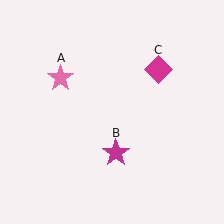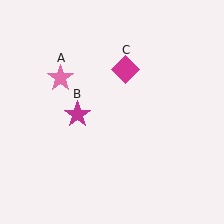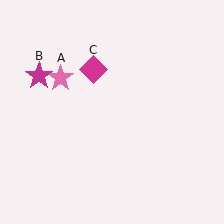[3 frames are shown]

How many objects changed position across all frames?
2 objects changed position: magenta star (object B), magenta diamond (object C).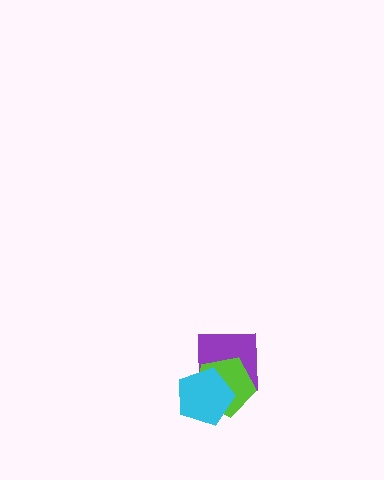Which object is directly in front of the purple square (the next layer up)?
The lime pentagon is directly in front of the purple square.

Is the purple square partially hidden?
Yes, it is partially covered by another shape.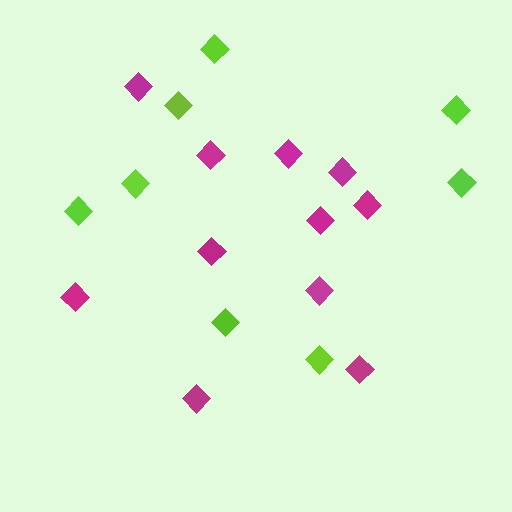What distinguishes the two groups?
There are 2 groups: one group of lime diamonds (8) and one group of magenta diamonds (11).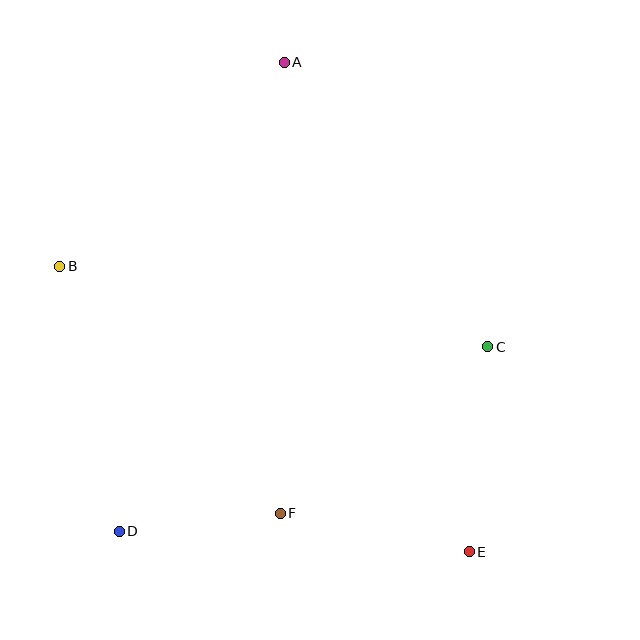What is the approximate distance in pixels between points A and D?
The distance between A and D is approximately 497 pixels.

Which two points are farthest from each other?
Points A and E are farthest from each other.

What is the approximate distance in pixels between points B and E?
The distance between B and E is approximately 499 pixels.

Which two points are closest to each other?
Points D and F are closest to each other.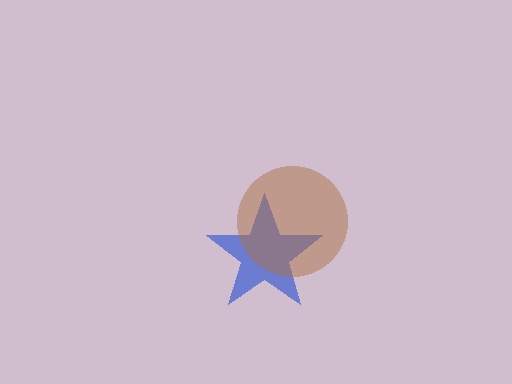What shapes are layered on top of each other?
The layered shapes are: a blue star, a brown circle.